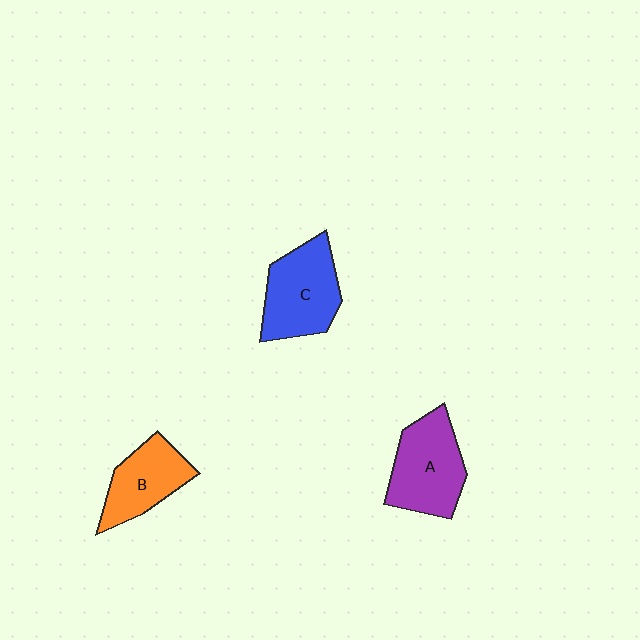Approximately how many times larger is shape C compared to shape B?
Approximately 1.2 times.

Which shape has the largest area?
Shape C (blue).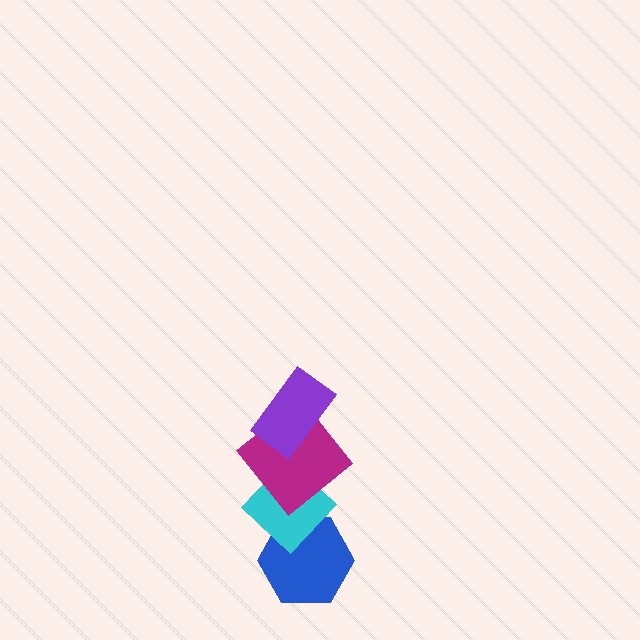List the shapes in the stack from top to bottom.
From top to bottom: the purple rectangle, the magenta diamond, the cyan diamond, the blue hexagon.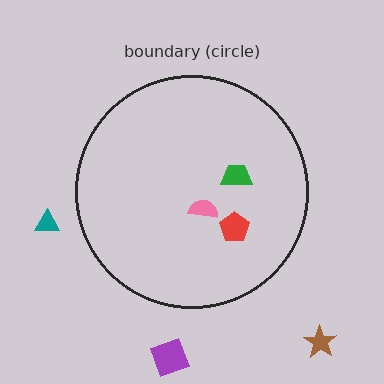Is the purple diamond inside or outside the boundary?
Outside.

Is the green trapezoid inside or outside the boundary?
Inside.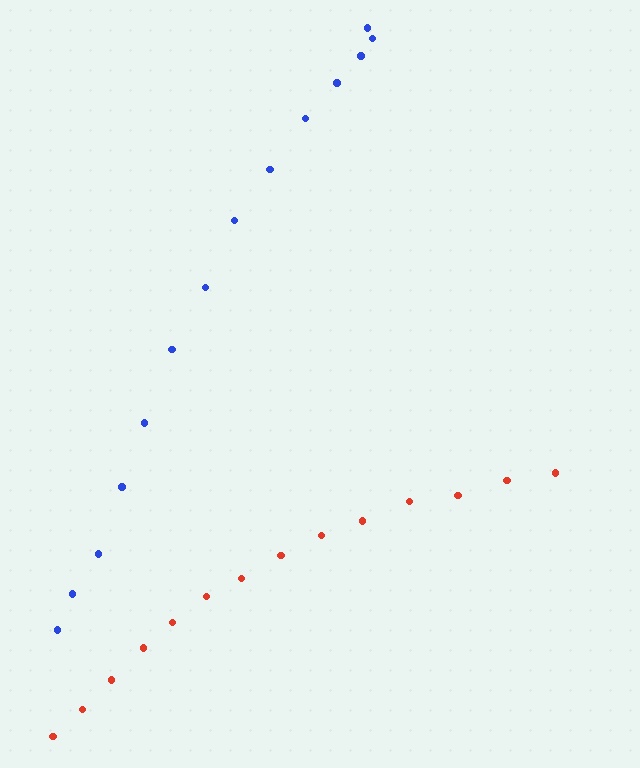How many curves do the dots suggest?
There are 2 distinct paths.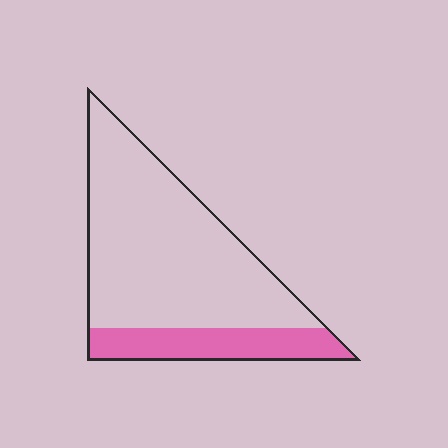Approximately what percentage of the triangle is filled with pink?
Approximately 25%.